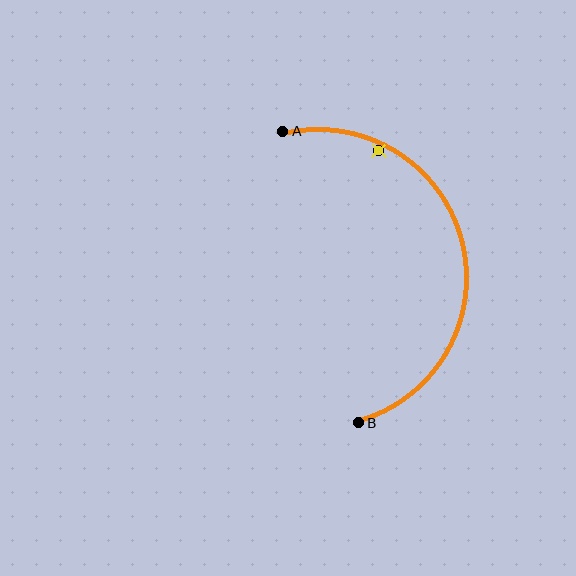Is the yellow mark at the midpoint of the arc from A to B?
No — the yellow mark does not lie on the arc at all. It sits slightly inside the curve.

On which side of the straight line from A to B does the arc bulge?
The arc bulges to the right of the straight line connecting A and B.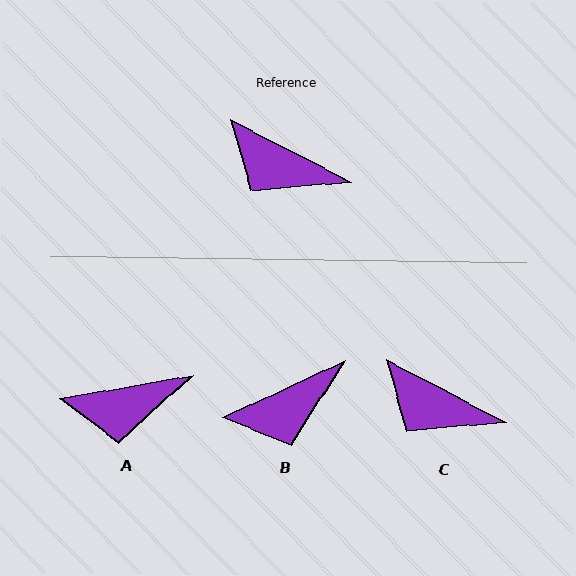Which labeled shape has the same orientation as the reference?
C.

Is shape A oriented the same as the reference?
No, it is off by about 37 degrees.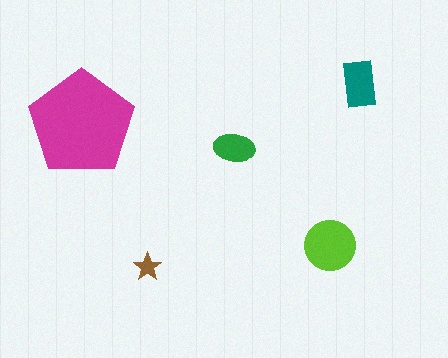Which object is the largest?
The magenta pentagon.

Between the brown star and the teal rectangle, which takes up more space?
The teal rectangle.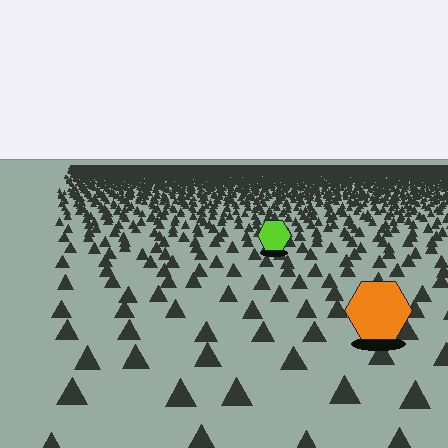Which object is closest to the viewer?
The orange hexagon is closest. The texture marks near it are larger and more spread out.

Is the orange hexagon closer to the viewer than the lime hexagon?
Yes. The orange hexagon is closer — you can tell from the texture gradient: the ground texture is coarser near it.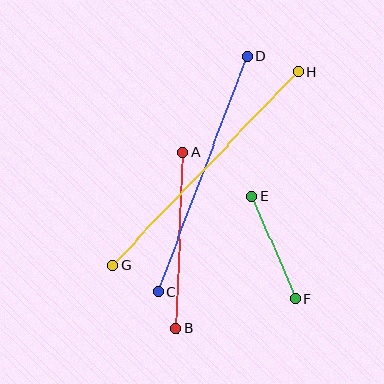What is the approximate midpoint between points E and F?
The midpoint is at approximately (274, 248) pixels.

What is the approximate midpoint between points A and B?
The midpoint is at approximately (179, 240) pixels.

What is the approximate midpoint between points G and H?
The midpoint is at approximately (205, 168) pixels.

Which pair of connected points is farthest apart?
Points G and H are farthest apart.